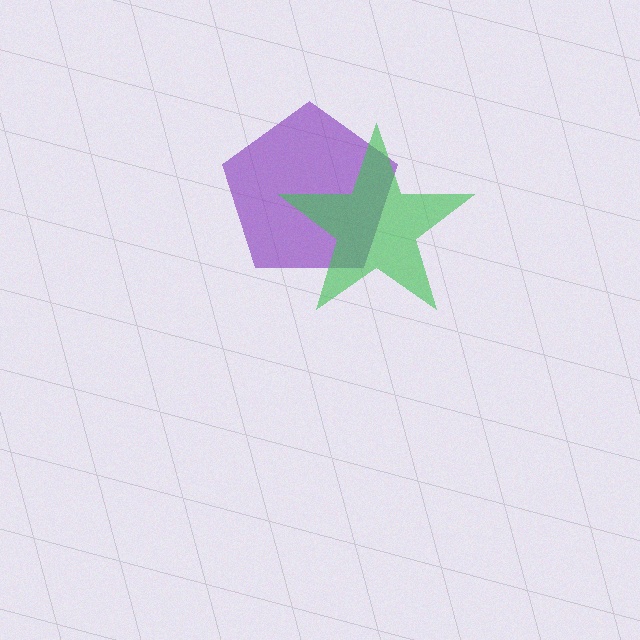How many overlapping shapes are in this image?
There are 2 overlapping shapes in the image.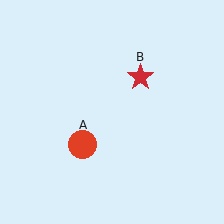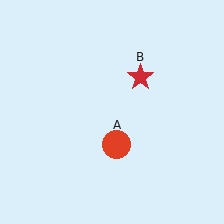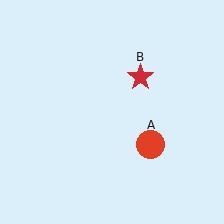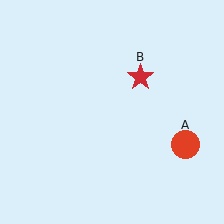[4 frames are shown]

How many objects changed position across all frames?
1 object changed position: red circle (object A).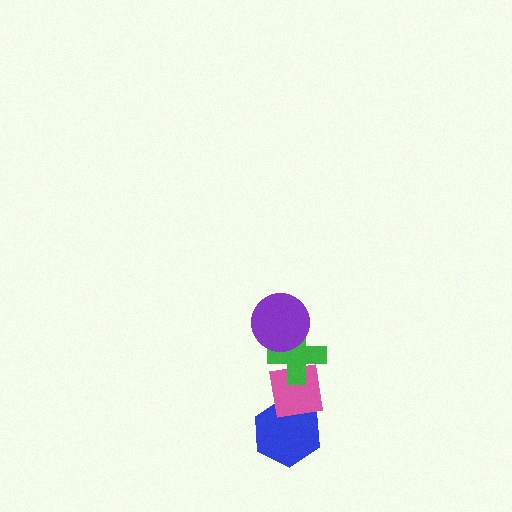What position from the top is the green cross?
The green cross is 2nd from the top.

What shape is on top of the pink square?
The green cross is on top of the pink square.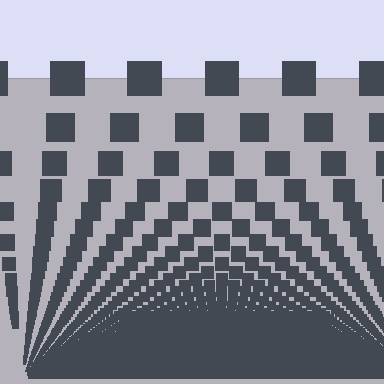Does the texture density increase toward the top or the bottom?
Density increases toward the bottom.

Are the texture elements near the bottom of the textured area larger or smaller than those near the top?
Smaller. The gradient is inverted — elements near the bottom are smaller and denser.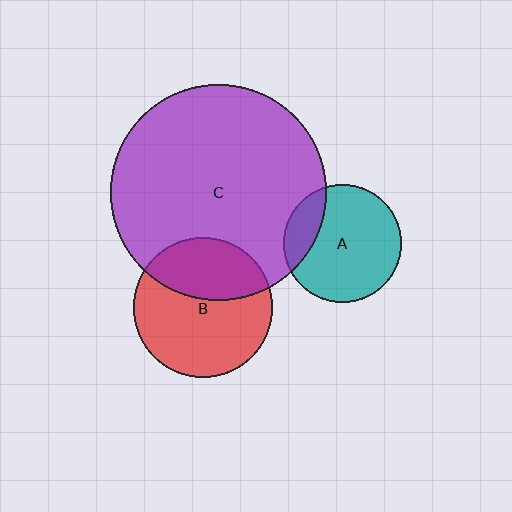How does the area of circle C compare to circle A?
Approximately 3.3 times.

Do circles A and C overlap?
Yes.